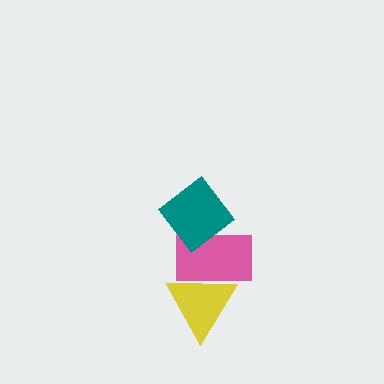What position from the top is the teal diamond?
The teal diamond is 1st from the top.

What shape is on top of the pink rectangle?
The teal diamond is on top of the pink rectangle.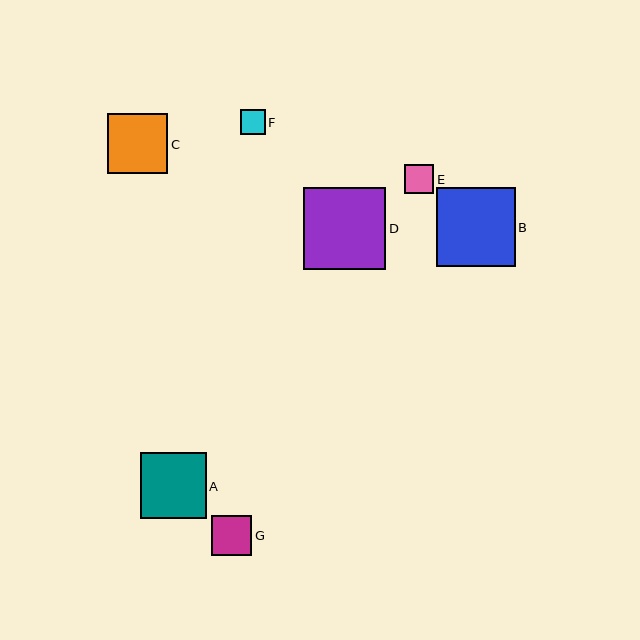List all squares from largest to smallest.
From largest to smallest: D, B, A, C, G, E, F.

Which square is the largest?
Square D is the largest with a size of approximately 82 pixels.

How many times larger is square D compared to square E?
Square D is approximately 2.8 times the size of square E.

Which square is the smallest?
Square F is the smallest with a size of approximately 25 pixels.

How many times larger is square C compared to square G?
Square C is approximately 1.5 times the size of square G.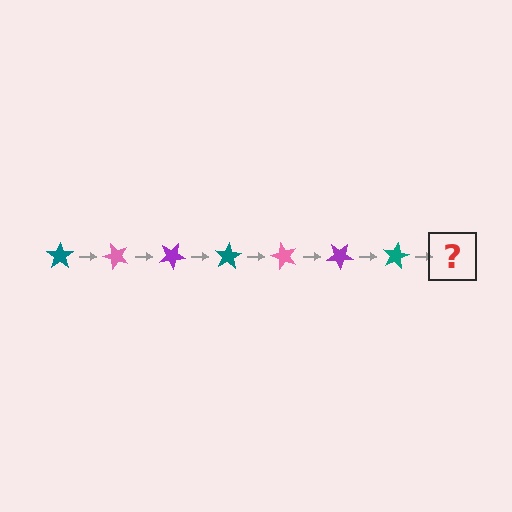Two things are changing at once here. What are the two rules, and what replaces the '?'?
The two rules are that it rotates 50 degrees each step and the color cycles through teal, pink, and purple. The '?' should be a pink star, rotated 350 degrees from the start.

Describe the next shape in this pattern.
It should be a pink star, rotated 350 degrees from the start.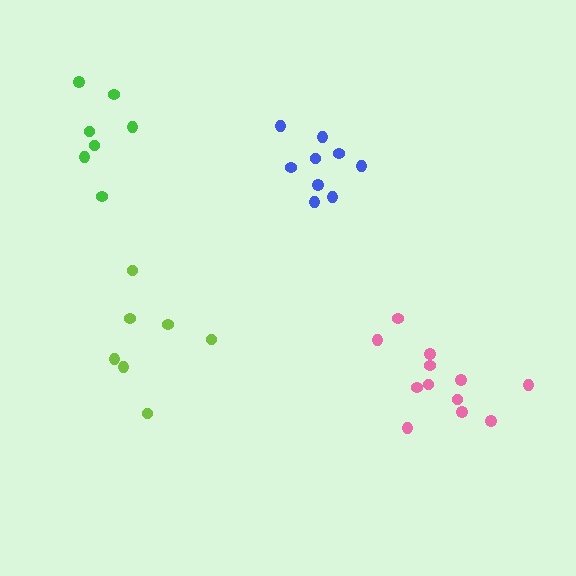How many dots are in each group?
Group 1: 9 dots, Group 2: 7 dots, Group 3: 12 dots, Group 4: 7 dots (35 total).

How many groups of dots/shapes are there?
There are 4 groups.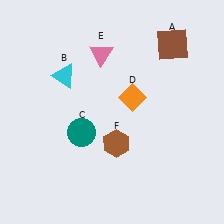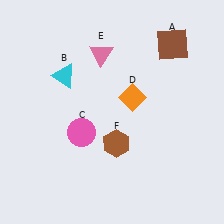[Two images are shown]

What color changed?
The circle (C) changed from teal in Image 1 to pink in Image 2.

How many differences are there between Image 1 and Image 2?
There is 1 difference between the two images.